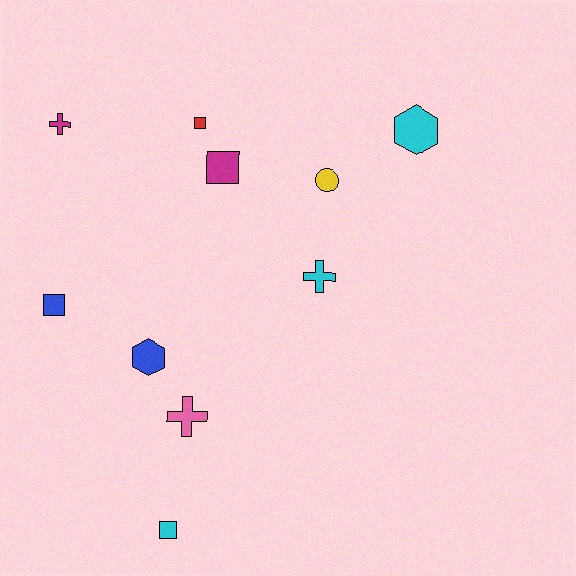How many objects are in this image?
There are 10 objects.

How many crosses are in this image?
There are 3 crosses.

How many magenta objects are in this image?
There are 2 magenta objects.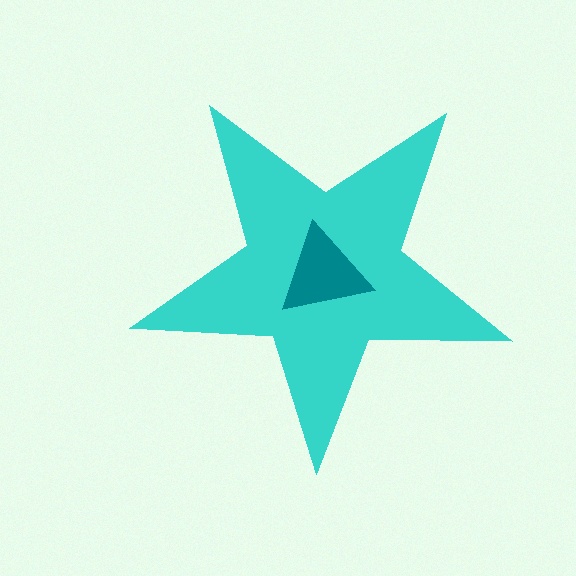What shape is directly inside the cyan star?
The teal triangle.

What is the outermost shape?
The cyan star.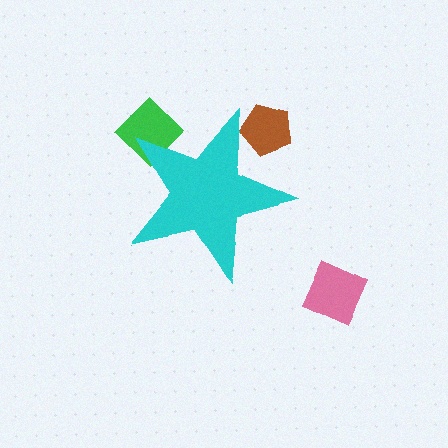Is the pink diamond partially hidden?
No, the pink diamond is fully visible.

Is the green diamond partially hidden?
Yes, the green diamond is partially hidden behind the cyan star.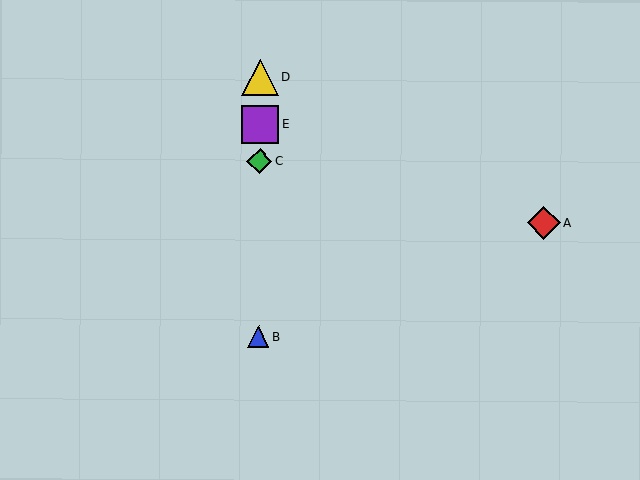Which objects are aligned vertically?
Objects B, C, D, E are aligned vertically.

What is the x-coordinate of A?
Object A is at x≈544.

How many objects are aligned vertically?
4 objects (B, C, D, E) are aligned vertically.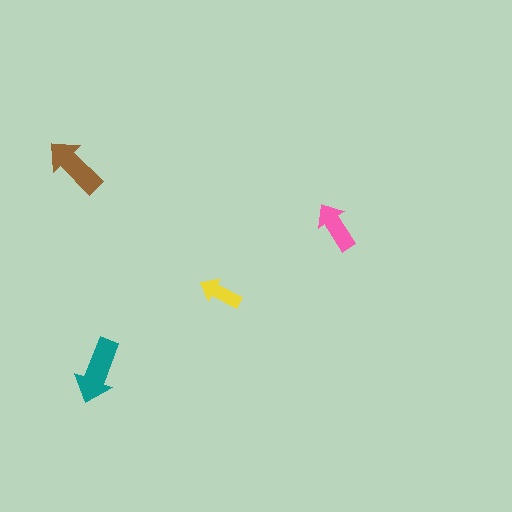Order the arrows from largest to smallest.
the teal one, the brown one, the pink one, the yellow one.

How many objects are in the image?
There are 4 objects in the image.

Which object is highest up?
The brown arrow is topmost.